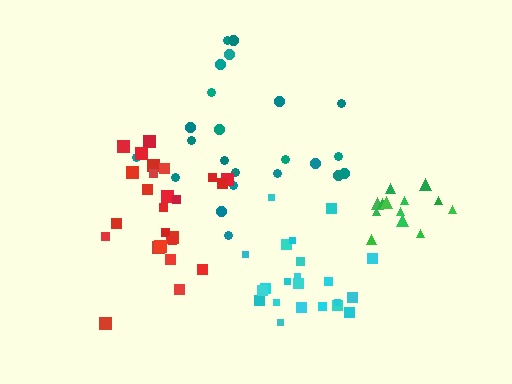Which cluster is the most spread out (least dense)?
Teal.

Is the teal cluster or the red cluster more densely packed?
Red.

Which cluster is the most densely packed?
Cyan.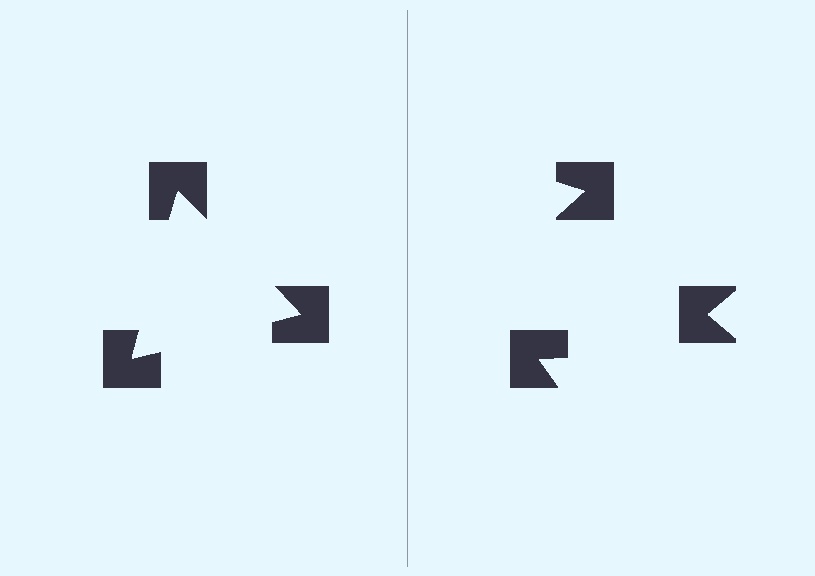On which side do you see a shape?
An illusory triangle appears on the left side. On the right side the wedge cuts are rotated, so no coherent shape forms.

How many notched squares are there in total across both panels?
6 — 3 on each side.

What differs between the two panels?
The notched squares are positioned identically on both sides; only the wedge orientations differ. On the left they align to a triangle; on the right they are misaligned.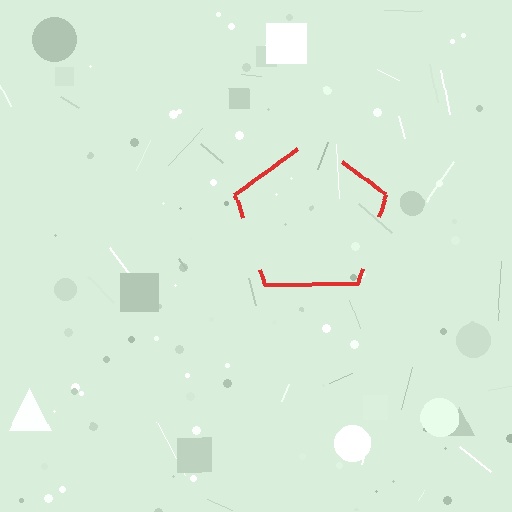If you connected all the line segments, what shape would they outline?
They would outline a pentagon.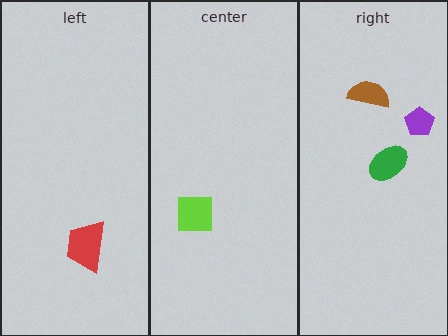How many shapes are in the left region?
1.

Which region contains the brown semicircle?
The right region.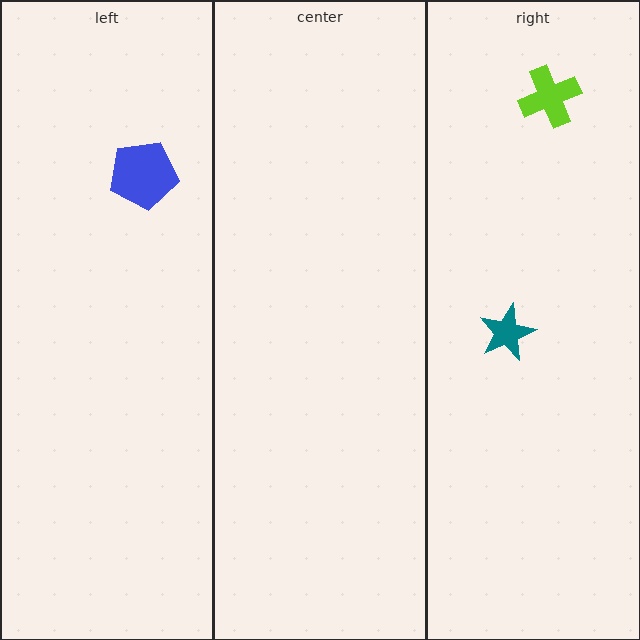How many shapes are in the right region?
2.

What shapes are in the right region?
The teal star, the lime cross.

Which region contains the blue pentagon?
The left region.